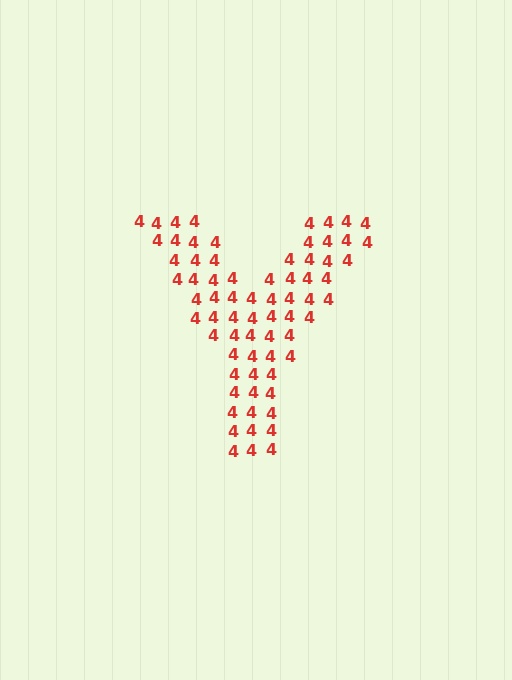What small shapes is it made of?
It is made of small digit 4's.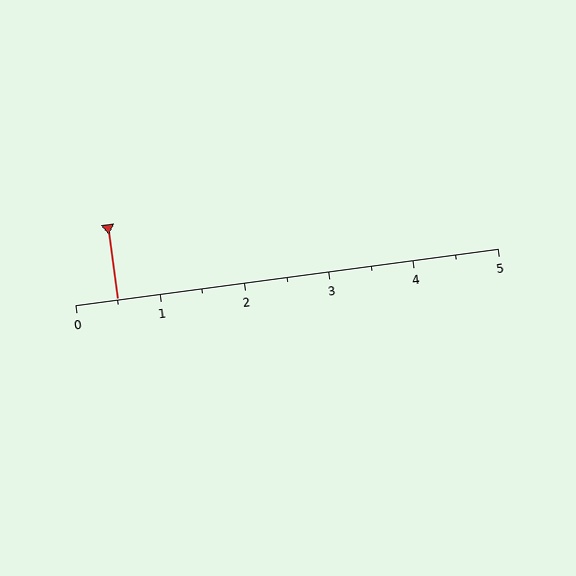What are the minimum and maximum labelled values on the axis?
The axis runs from 0 to 5.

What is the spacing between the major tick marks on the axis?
The major ticks are spaced 1 apart.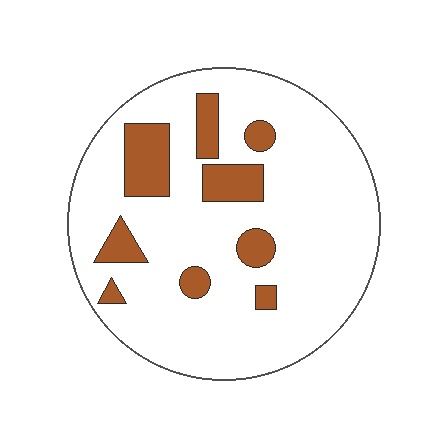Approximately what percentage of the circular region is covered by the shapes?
Approximately 15%.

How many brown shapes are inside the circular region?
9.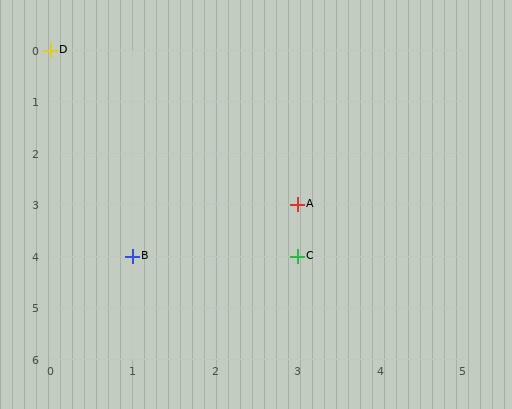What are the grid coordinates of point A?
Point A is at grid coordinates (3, 3).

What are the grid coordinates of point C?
Point C is at grid coordinates (3, 4).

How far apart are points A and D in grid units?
Points A and D are 3 columns and 3 rows apart (about 4.2 grid units diagonally).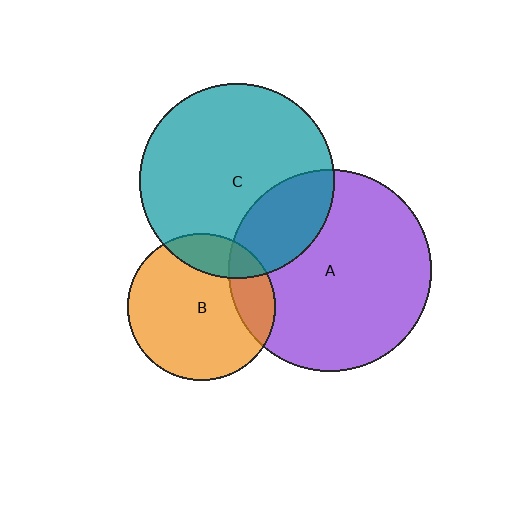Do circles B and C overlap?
Yes.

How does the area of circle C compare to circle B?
Approximately 1.8 times.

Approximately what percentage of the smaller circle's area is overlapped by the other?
Approximately 15%.